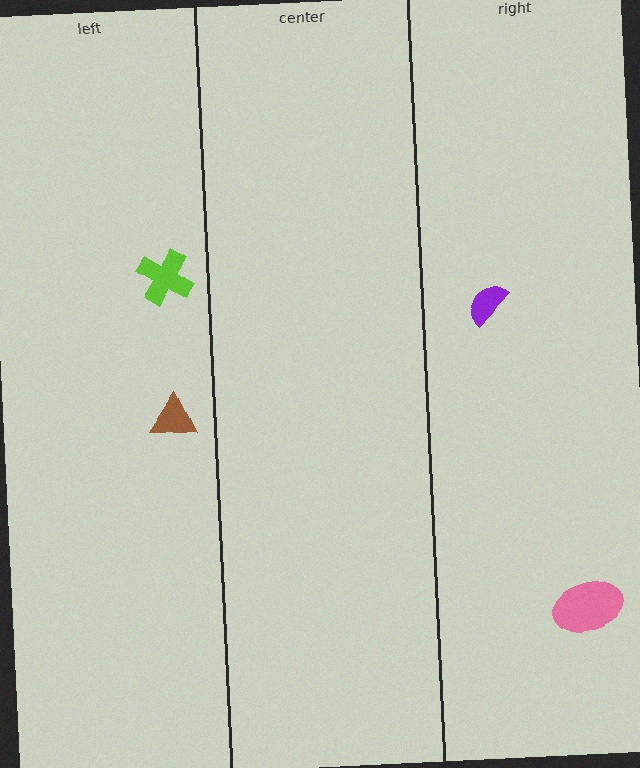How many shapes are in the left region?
2.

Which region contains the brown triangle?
The left region.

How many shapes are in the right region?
2.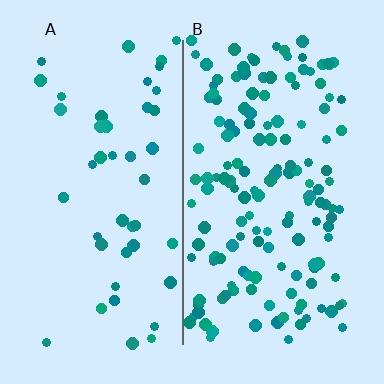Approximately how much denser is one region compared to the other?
Approximately 3.3× — region B over region A.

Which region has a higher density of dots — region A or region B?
B (the right).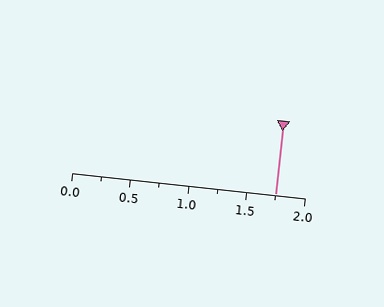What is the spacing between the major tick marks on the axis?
The major ticks are spaced 0.5 apart.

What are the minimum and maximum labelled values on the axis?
The axis runs from 0.0 to 2.0.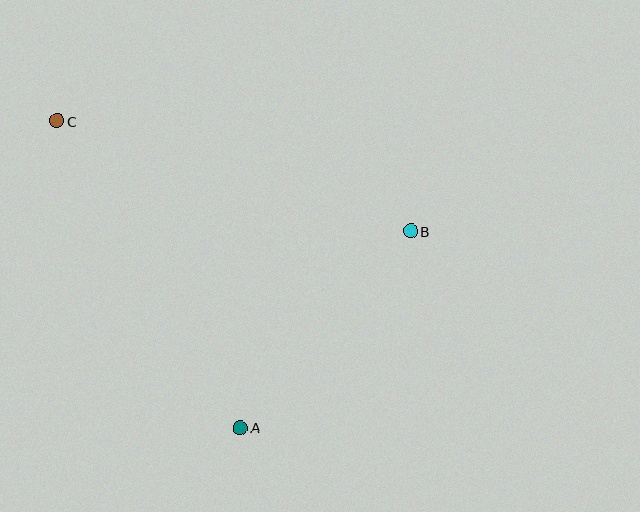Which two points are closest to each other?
Points A and B are closest to each other.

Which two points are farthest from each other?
Points B and C are farthest from each other.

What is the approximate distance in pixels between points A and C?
The distance between A and C is approximately 358 pixels.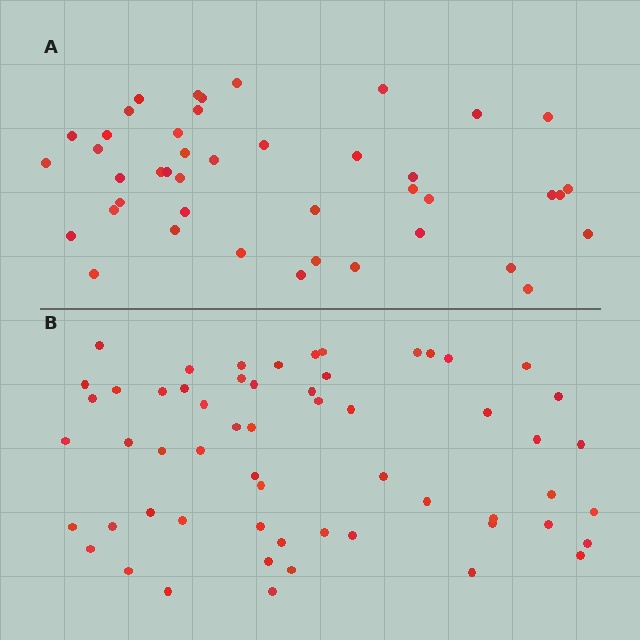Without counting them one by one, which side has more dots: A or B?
Region B (the bottom region) has more dots.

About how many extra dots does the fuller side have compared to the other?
Region B has approximately 15 more dots than region A.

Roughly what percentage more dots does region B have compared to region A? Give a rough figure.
About 35% more.